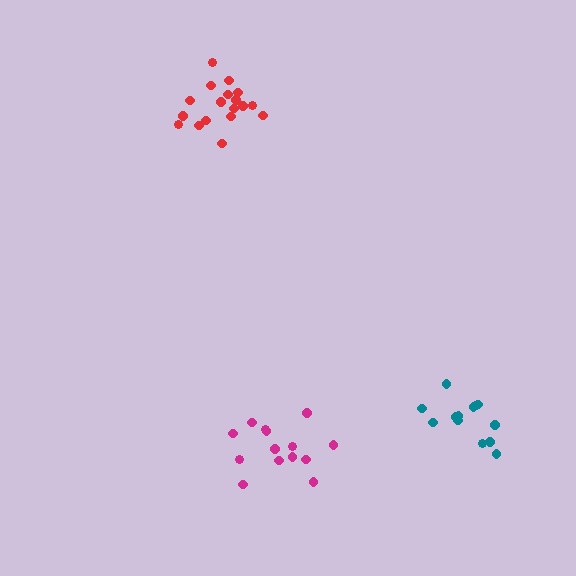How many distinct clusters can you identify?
There are 3 distinct clusters.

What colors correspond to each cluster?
The clusters are colored: teal, magenta, red.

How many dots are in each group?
Group 1: 13 dots, Group 2: 14 dots, Group 3: 18 dots (45 total).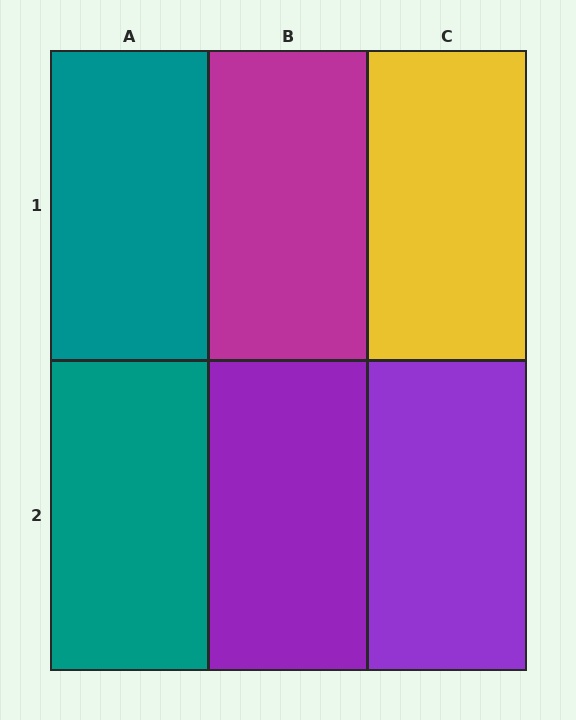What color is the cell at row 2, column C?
Purple.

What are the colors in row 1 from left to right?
Teal, magenta, yellow.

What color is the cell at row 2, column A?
Teal.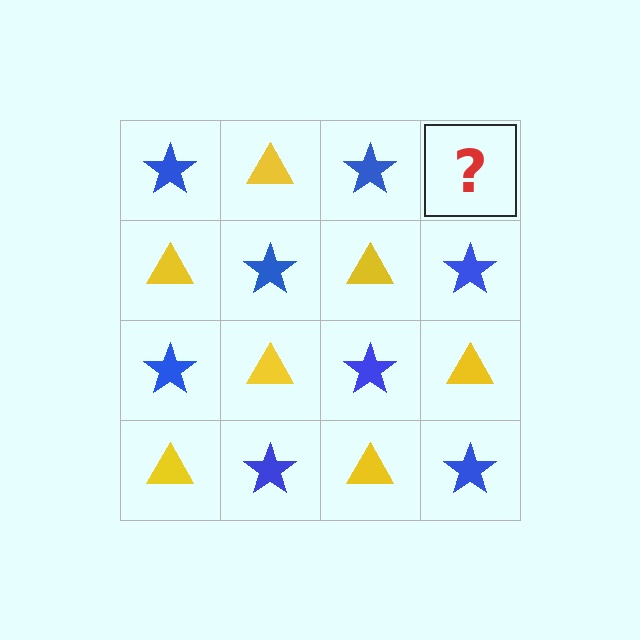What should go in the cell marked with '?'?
The missing cell should contain a yellow triangle.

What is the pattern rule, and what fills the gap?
The rule is that it alternates blue star and yellow triangle in a checkerboard pattern. The gap should be filled with a yellow triangle.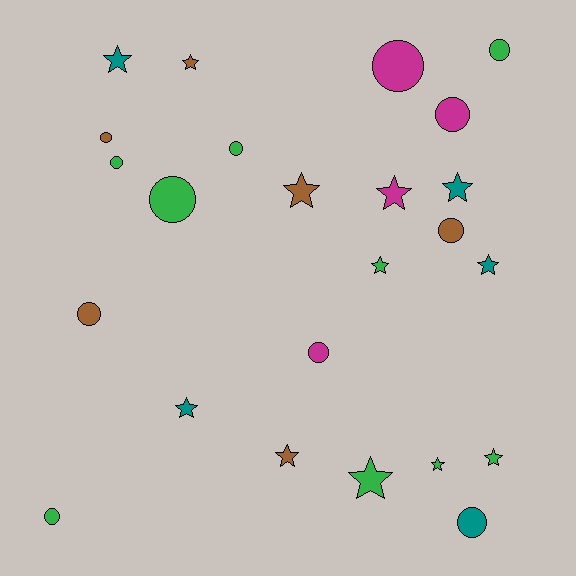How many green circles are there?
There are 5 green circles.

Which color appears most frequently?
Green, with 9 objects.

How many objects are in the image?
There are 24 objects.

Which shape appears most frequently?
Circle, with 12 objects.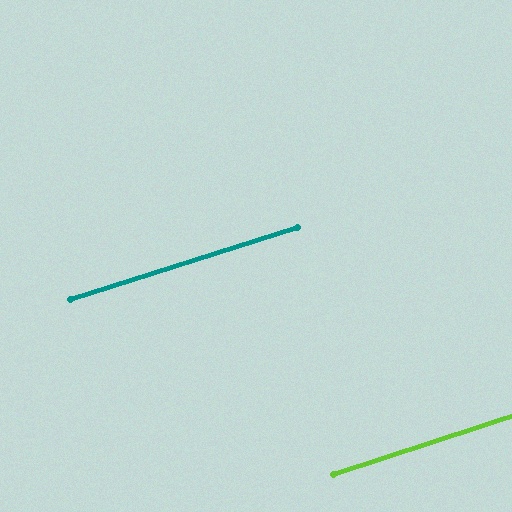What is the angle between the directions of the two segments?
Approximately 0 degrees.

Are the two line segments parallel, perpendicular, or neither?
Parallel — their directions differ by only 0.3°.